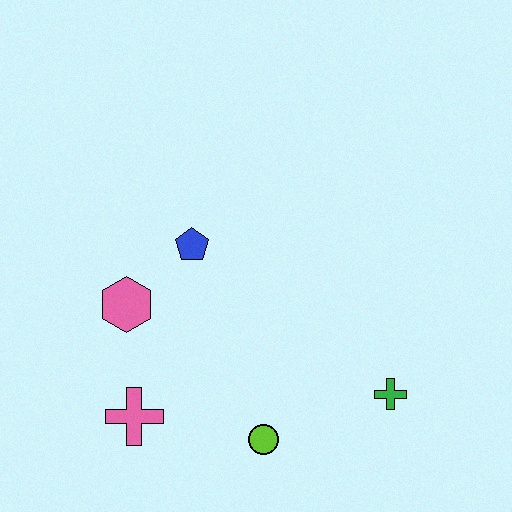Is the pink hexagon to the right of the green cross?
No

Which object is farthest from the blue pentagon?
The green cross is farthest from the blue pentagon.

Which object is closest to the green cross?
The lime circle is closest to the green cross.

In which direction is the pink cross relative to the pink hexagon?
The pink cross is below the pink hexagon.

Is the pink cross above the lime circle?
Yes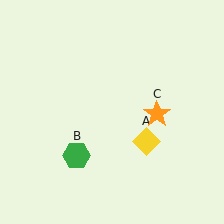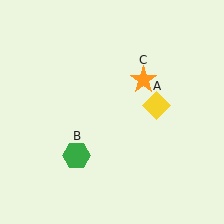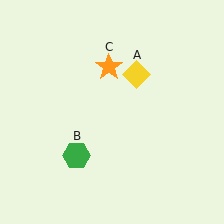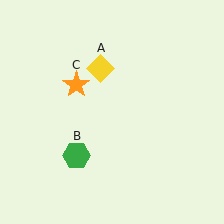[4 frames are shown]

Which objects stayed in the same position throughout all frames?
Green hexagon (object B) remained stationary.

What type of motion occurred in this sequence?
The yellow diamond (object A), orange star (object C) rotated counterclockwise around the center of the scene.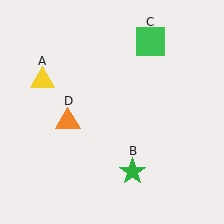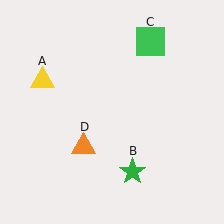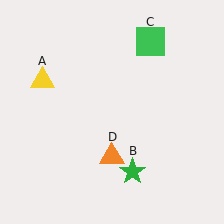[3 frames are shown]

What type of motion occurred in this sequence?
The orange triangle (object D) rotated counterclockwise around the center of the scene.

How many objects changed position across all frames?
1 object changed position: orange triangle (object D).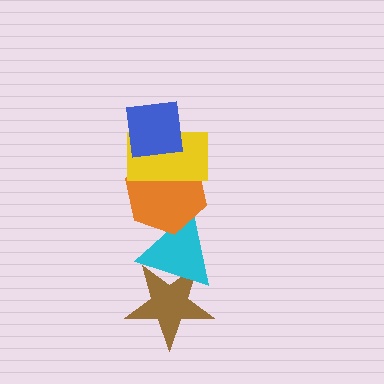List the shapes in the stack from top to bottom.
From top to bottom: the blue square, the yellow rectangle, the orange hexagon, the cyan triangle, the brown star.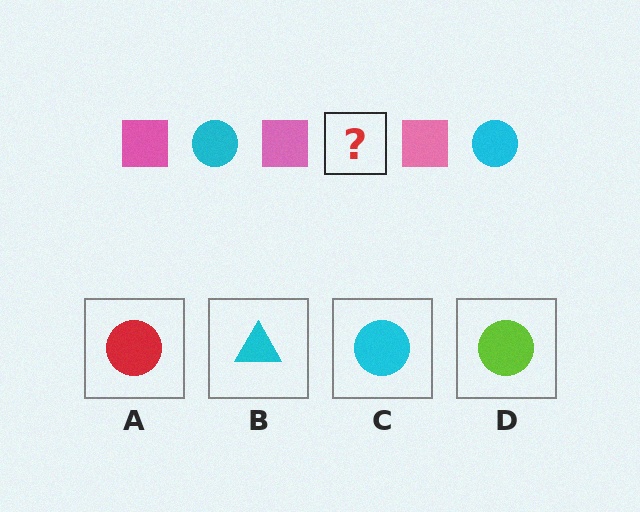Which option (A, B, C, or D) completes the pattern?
C.